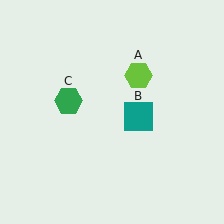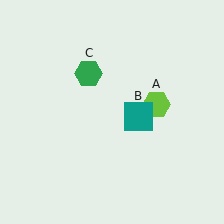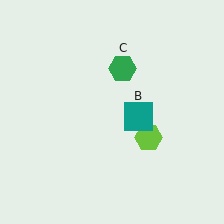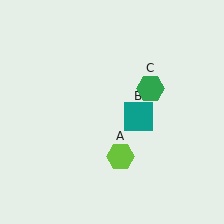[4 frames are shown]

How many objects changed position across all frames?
2 objects changed position: lime hexagon (object A), green hexagon (object C).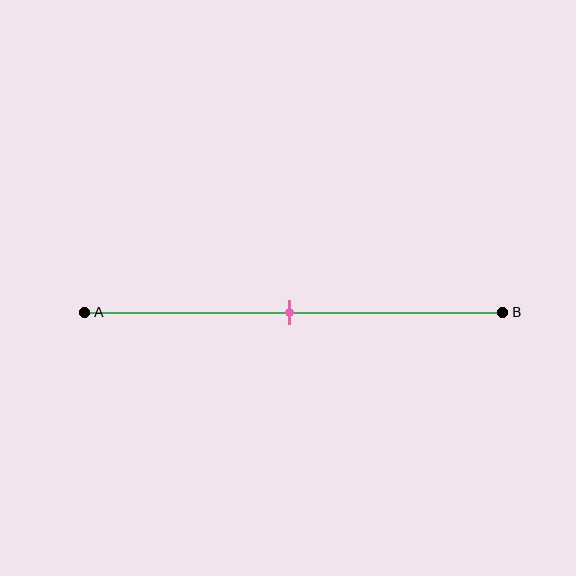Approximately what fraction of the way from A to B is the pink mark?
The pink mark is approximately 50% of the way from A to B.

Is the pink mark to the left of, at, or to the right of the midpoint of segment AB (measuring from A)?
The pink mark is approximately at the midpoint of segment AB.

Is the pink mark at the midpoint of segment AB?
Yes, the mark is approximately at the midpoint.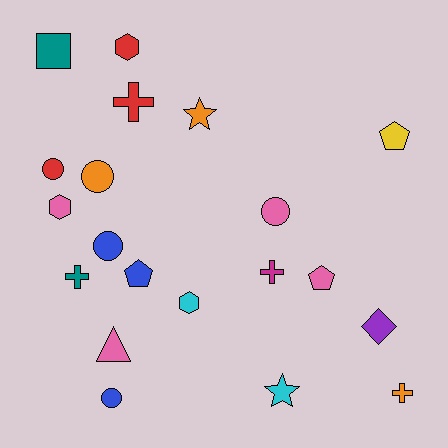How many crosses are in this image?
There are 4 crosses.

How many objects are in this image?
There are 20 objects.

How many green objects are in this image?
There are no green objects.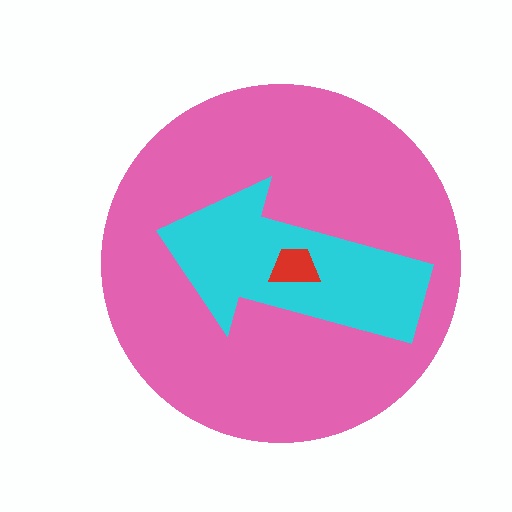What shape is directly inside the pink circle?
The cyan arrow.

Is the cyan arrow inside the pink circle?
Yes.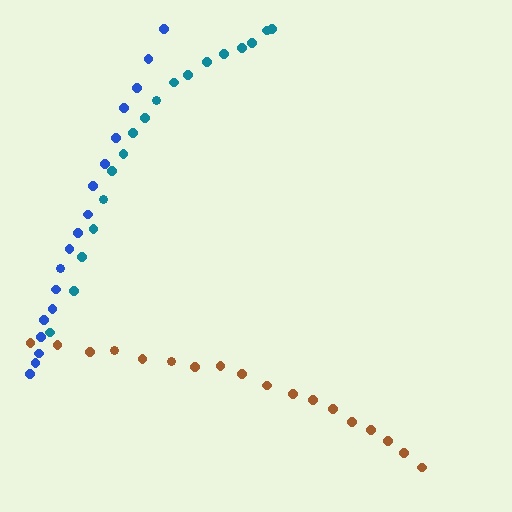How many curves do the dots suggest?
There are 3 distinct paths.